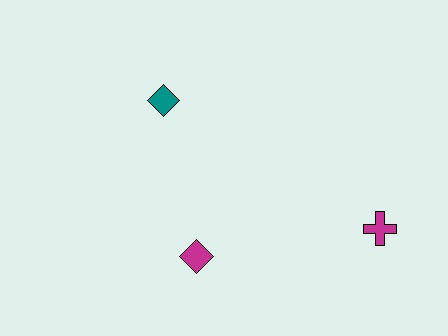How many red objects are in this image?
There are no red objects.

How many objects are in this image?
There are 3 objects.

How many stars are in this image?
There are no stars.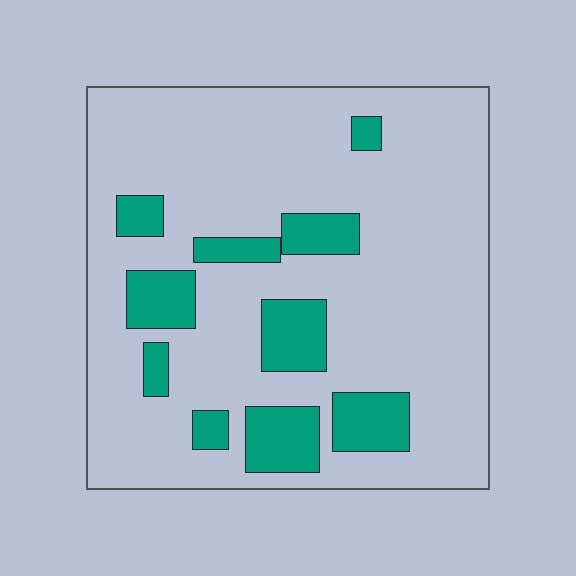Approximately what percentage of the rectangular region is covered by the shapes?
Approximately 20%.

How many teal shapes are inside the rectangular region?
10.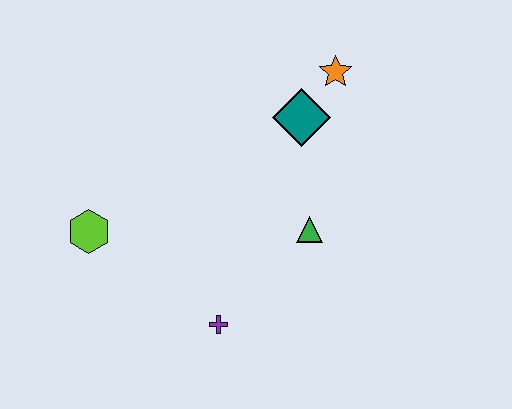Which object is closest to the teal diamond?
The orange star is closest to the teal diamond.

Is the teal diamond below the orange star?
Yes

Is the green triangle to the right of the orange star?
No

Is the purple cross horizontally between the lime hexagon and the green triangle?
Yes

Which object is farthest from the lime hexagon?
The orange star is farthest from the lime hexagon.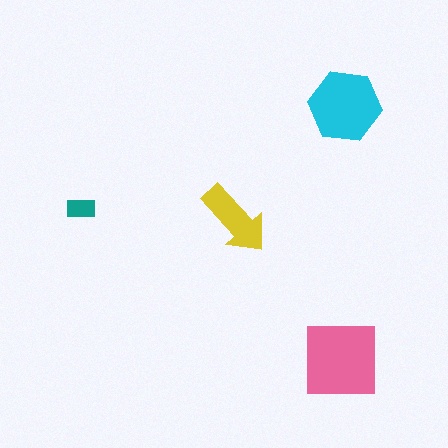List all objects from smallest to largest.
The teal rectangle, the yellow arrow, the cyan hexagon, the pink square.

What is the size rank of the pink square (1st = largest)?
1st.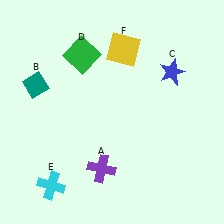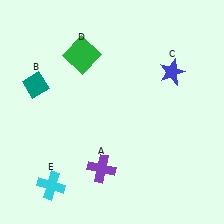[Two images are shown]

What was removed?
The yellow square (F) was removed in Image 2.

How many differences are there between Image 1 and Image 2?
There is 1 difference between the two images.